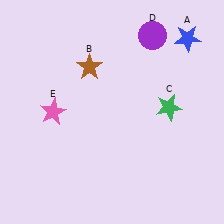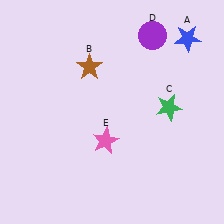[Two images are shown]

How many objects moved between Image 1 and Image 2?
1 object moved between the two images.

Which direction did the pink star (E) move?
The pink star (E) moved right.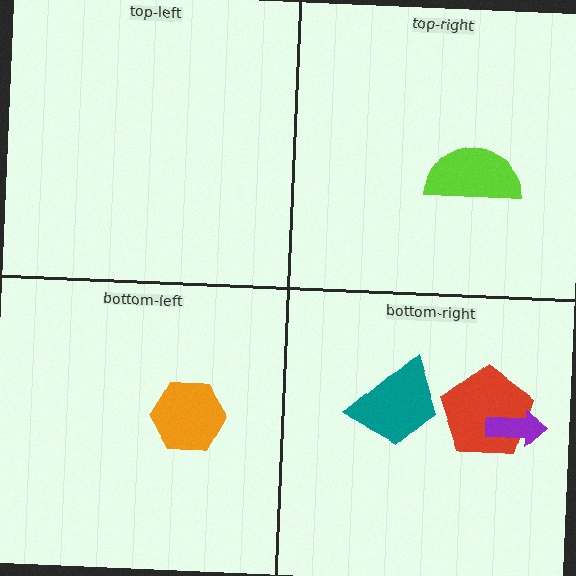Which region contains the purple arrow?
The bottom-right region.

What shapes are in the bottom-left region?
The orange hexagon.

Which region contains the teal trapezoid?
The bottom-right region.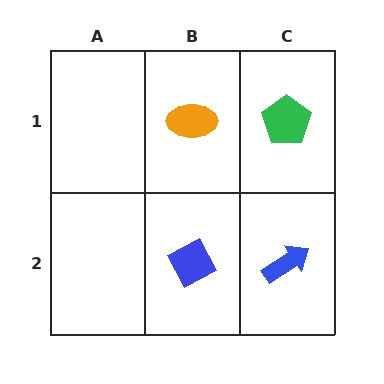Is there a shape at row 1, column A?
No, that cell is empty.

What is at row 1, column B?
An orange ellipse.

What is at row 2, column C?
A blue arrow.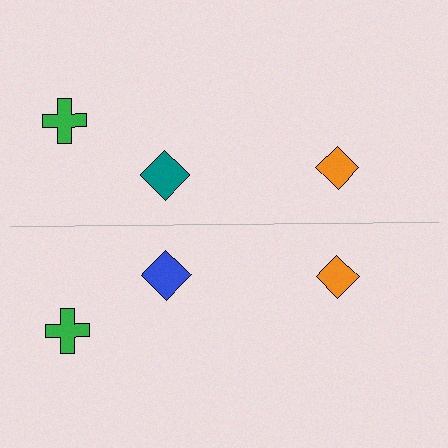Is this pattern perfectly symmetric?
No, the pattern is not perfectly symmetric. The blue diamond on the bottom side breaks the symmetry — its mirror counterpart is teal.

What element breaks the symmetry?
The blue diamond on the bottom side breaks the symmetry — its mirror counterpart is teal.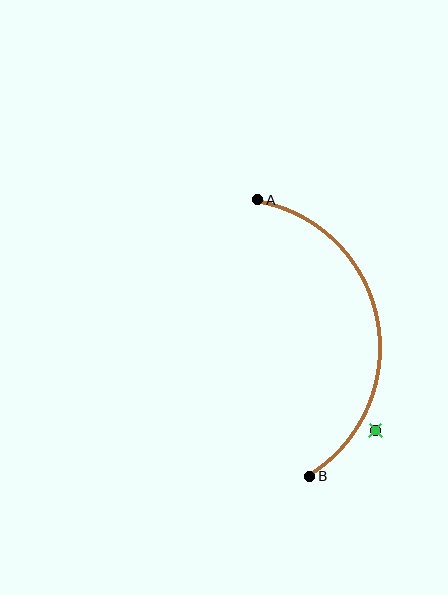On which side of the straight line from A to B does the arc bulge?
The arc bulges to the right of the straight line connecting A and B.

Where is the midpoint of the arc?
The arc midpoint is the point on the curve farthest from the straight line joining A and B. It sits to the right of that line.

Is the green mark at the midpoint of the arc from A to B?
No — the green mark does not lie on the arc at all. It sits slightly outside the curve.